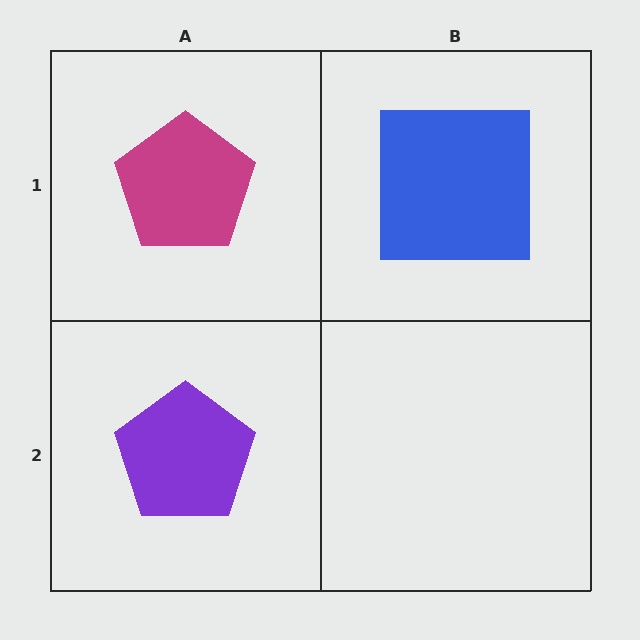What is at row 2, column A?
A purple pentagon.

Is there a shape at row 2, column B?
No, that cell is empty.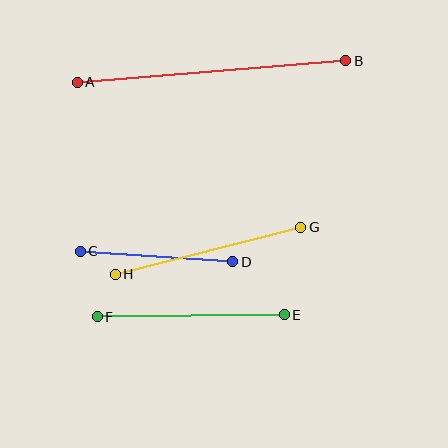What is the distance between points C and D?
The distance is approximately 153 pixels.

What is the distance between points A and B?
The distance is approximately 270 pixels.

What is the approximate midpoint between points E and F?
The midpoint is at approximately (191, 316) pixels.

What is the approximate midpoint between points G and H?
The midpoint is at approximately (208, 251) pixels.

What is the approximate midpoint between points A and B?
The midpoint is at approximately (211, 72) pixels.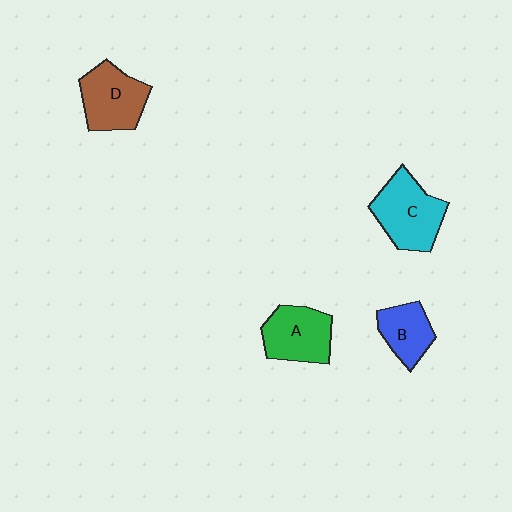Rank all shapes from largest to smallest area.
From largest to smallest: C (cyan), D (brown), A (green), B (blue).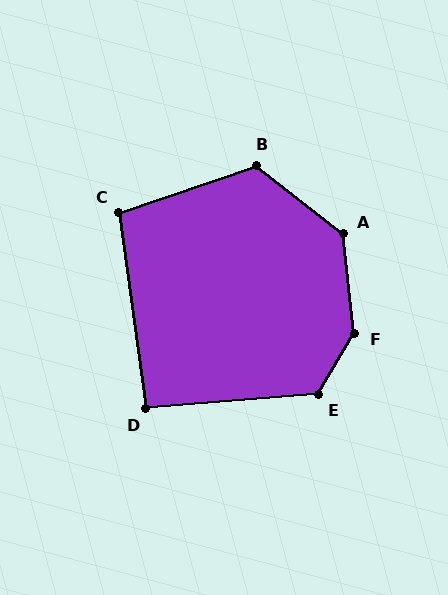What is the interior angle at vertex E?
Approximately 125 degrees (obtuse).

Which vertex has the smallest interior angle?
D, at approximately 93 degrees.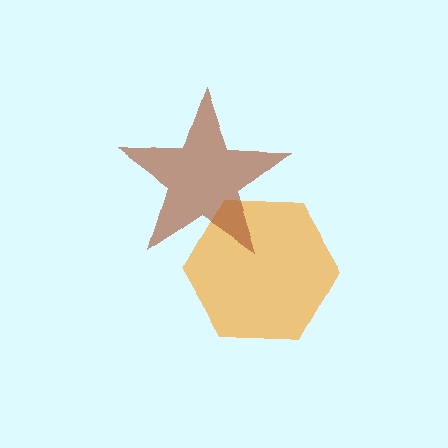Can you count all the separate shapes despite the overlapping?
Yes, there are 2 separate shapes.